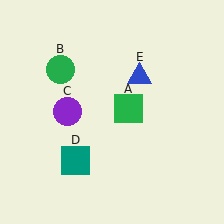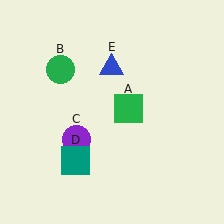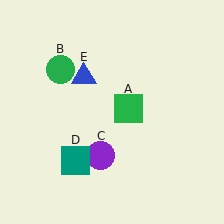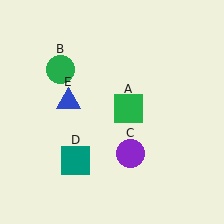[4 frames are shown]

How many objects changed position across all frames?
2 objects changed position: purple circle (object C), blue triangle (object E).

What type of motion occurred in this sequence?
The purple circle (object C), blue triangle (object E) rotated counterclockwise around the center of the scene.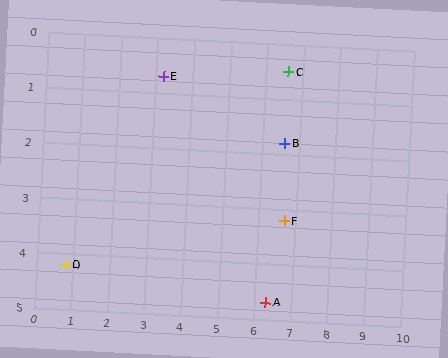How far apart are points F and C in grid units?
Points F and C are about 2.7 grid units apart.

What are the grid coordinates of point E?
Point E is at approximately (3.2, 0.7).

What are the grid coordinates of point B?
Point B is at approximately (6.6, 1.8).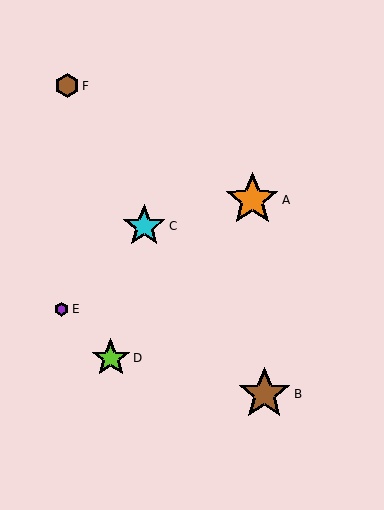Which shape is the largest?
The orange star (labeled A) is the largest.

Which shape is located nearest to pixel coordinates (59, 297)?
The purple hexagon (labeled E) at (61, 309) is nearest to that location.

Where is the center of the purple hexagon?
The center of the purple hexagon is at (61, 309).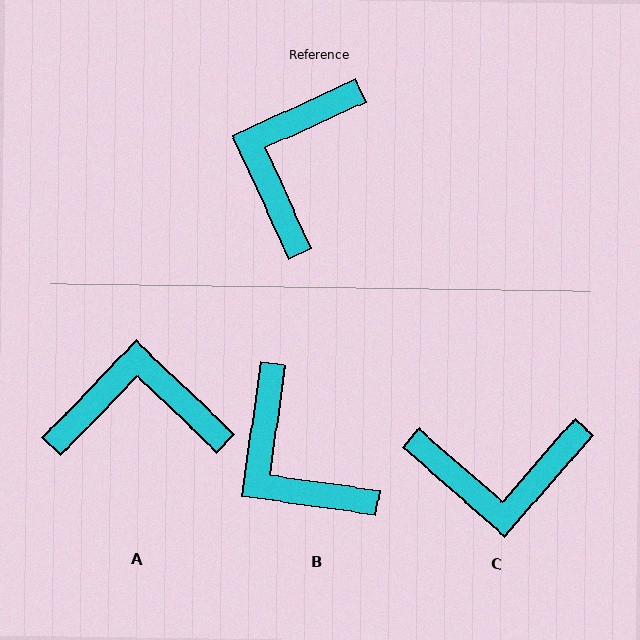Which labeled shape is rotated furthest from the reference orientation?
C, about 114 degrees away.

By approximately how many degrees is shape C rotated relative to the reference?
Approximately 114 degrees counter-clockwise.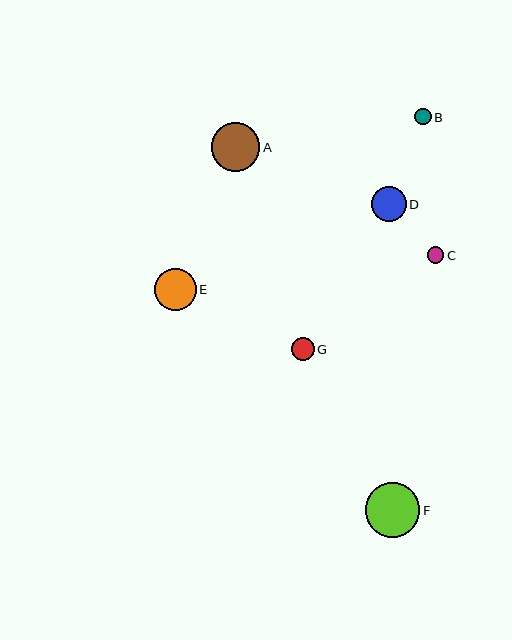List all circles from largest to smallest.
From largest to smallest: F, A, E, D, G, B, C.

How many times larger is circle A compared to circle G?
Circle A is approximately 2.1 times the size of circle G.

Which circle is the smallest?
Circle C is the smallest with a size of approximately 16 pixels.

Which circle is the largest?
Circle F is the largest with a size of approximately 54 pixels.